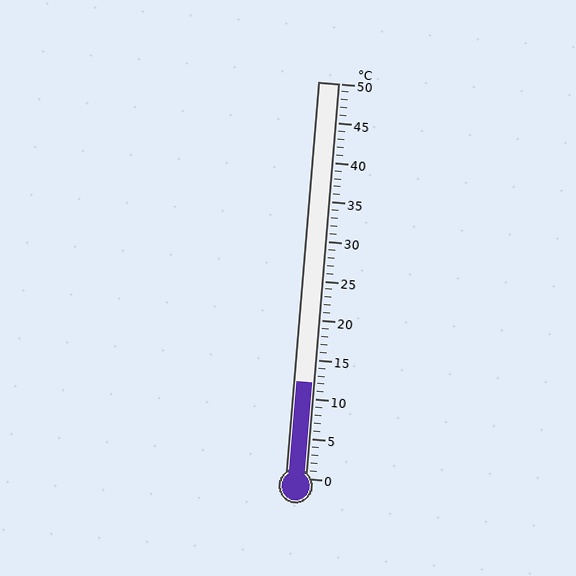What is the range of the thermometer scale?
The thermometer scale ranges from 0°C to 50°C.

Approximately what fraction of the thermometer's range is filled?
The thermometer is filled to approximately 25% of its range.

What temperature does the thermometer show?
The thermometer shows approximately 12°C.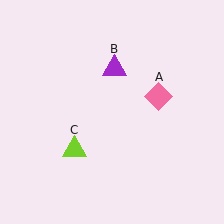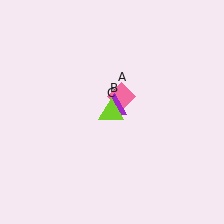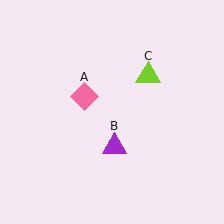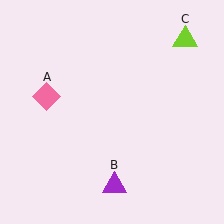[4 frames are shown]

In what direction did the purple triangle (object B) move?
The purple triangle (object B) moved down.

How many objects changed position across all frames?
3 objects changed position: pink diamond (object A), purple triangle (object B), lime triangle (object C).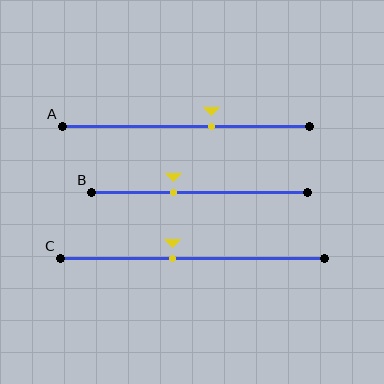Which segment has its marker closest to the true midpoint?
Segment C has its marker closest to the true midpoint.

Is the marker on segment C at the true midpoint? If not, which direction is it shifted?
No, the marker on segment C is shifted to the left by about 8% of the segment length.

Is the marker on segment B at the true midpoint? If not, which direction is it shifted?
No, the marker on segment B is shifted to the left by about 12% of the segment length.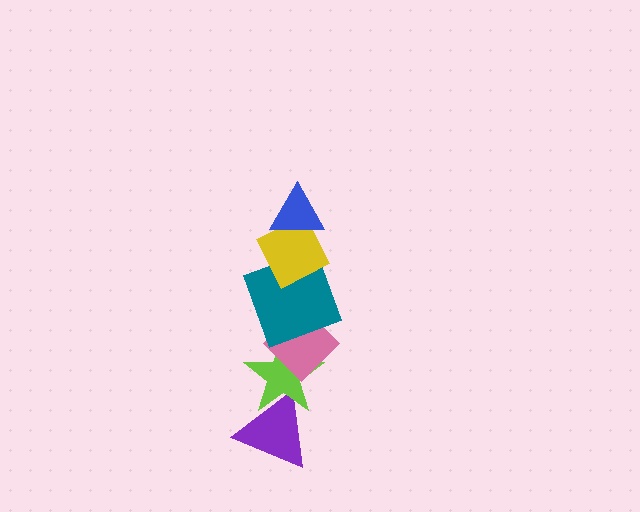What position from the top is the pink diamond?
The pink diamond is 4th from the top.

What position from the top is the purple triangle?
The purple triangle is 6th from the top.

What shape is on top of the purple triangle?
The lime star is on top of the purple triangle.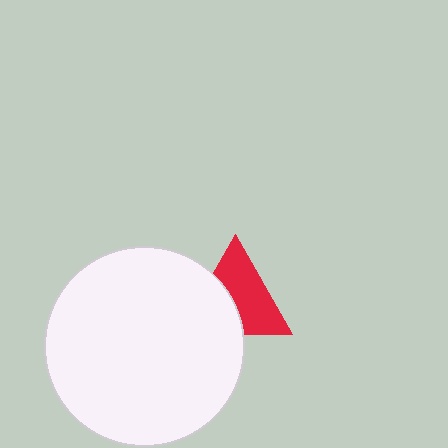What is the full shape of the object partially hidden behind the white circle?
The partially hidden object is a red triangle.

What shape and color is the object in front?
The object in front is a white circle.